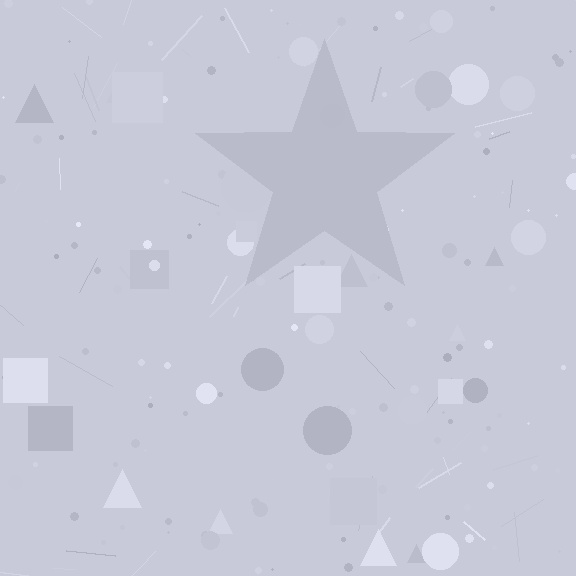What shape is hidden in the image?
A star is hidden in the image.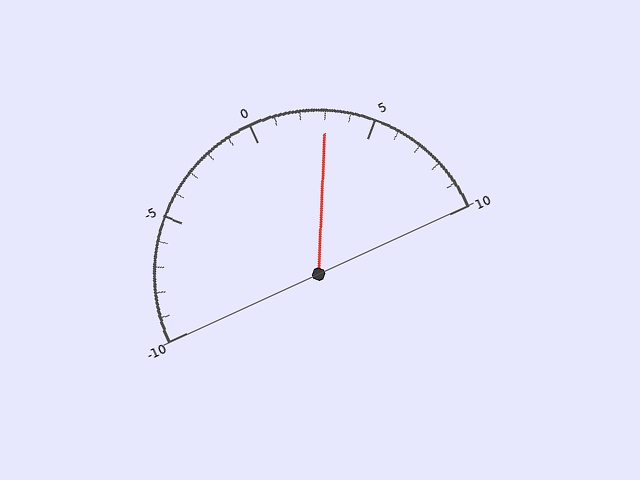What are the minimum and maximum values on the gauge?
The gauge ranges from -10 to 10.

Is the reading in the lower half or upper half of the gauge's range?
The reading is in the upper half of the range (-10 to 10).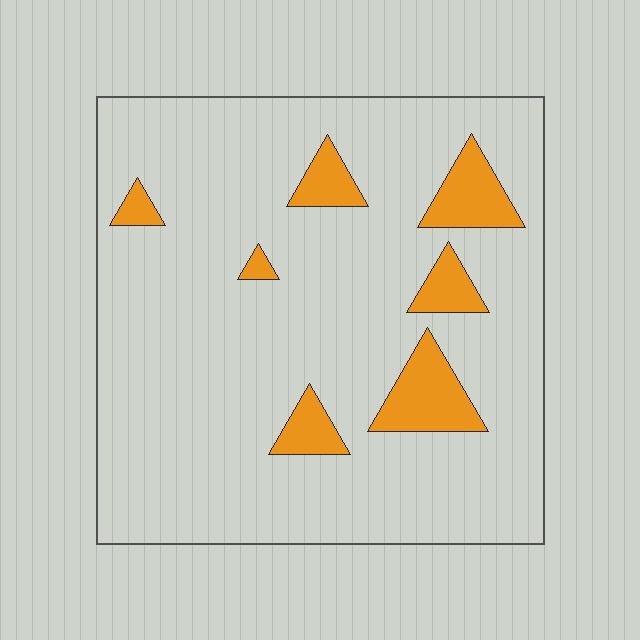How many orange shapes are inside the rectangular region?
7.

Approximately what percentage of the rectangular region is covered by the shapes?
Approximately 10%.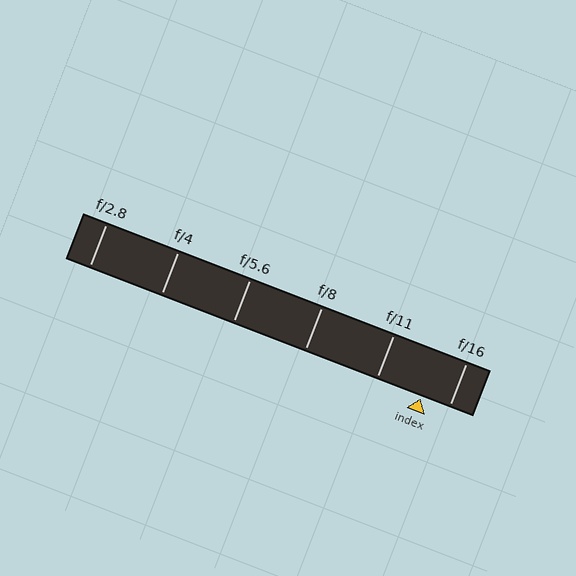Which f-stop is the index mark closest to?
The index mark is closest to f/16.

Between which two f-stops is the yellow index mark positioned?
The index mark is between f/11 and f/16.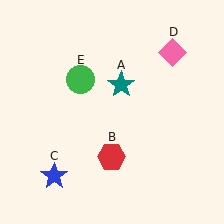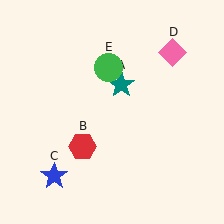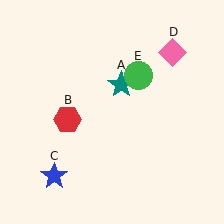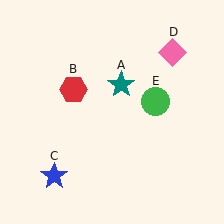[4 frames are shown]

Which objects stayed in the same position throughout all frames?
Teal star (object A) and blue star (object C) and pink diamond (object D) remained stationary.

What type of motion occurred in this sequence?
The red hexagon (object B), green circle (object E) rotated clockwise around the center of the scene.